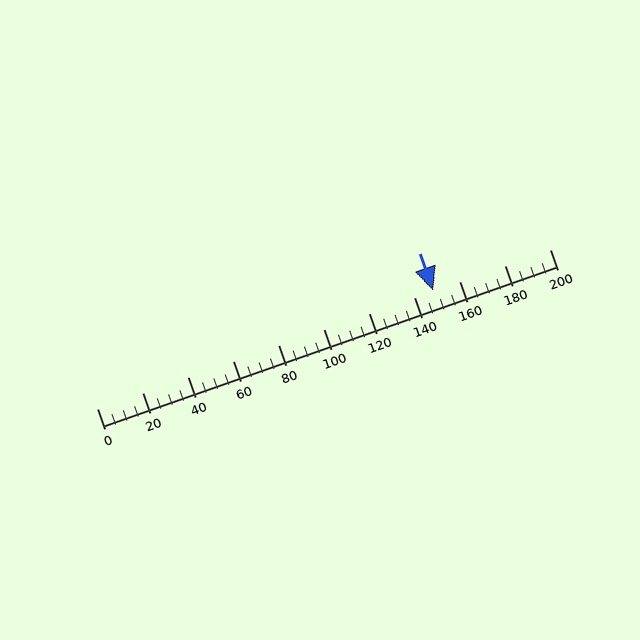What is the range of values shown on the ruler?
The ruler shows values from 0 to 200.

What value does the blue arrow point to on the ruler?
The blue arrow points to approximately 148.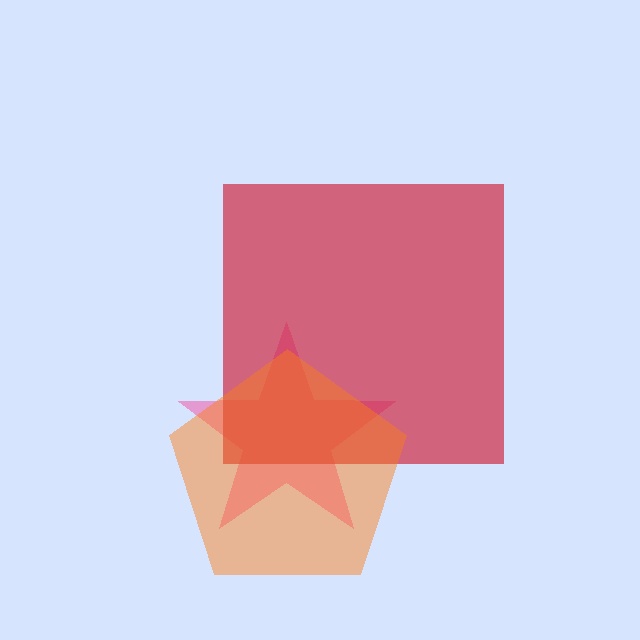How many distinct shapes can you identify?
There are 3 distinct shapes: a pink star, a red square, an orange pentagon.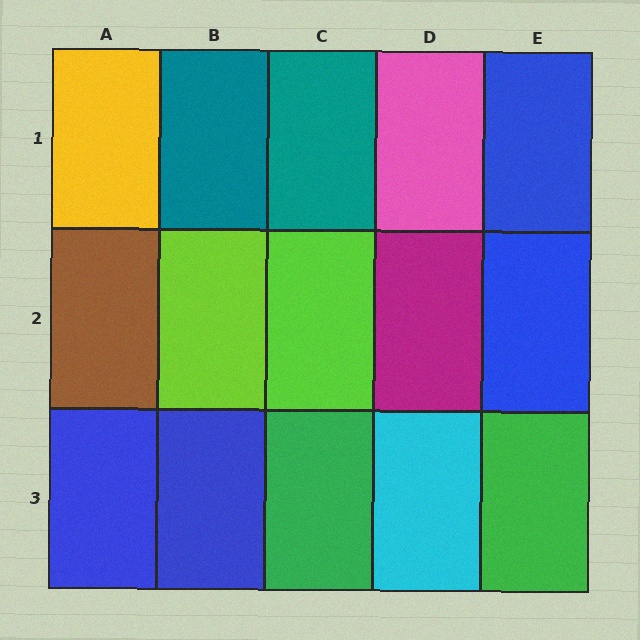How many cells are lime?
2 cells are lime.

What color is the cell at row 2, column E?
Blue.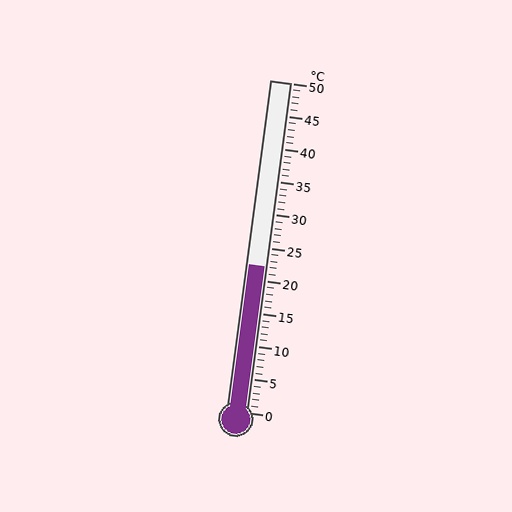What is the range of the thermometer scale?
The thermometer scale ranges from 0°C to 50°C.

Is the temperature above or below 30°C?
The temperature is below 30°C.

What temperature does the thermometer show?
The thermometer shows approximately 22°C.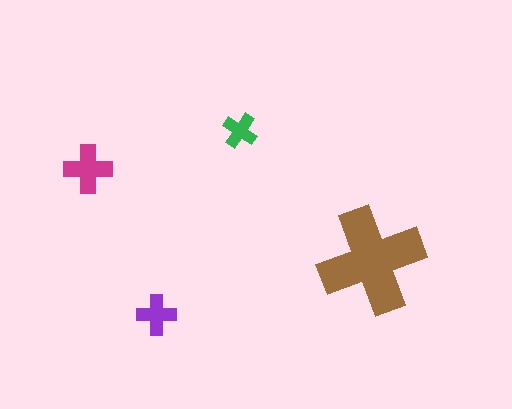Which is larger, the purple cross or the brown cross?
The brown one.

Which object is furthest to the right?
The brown cross is rightmost.